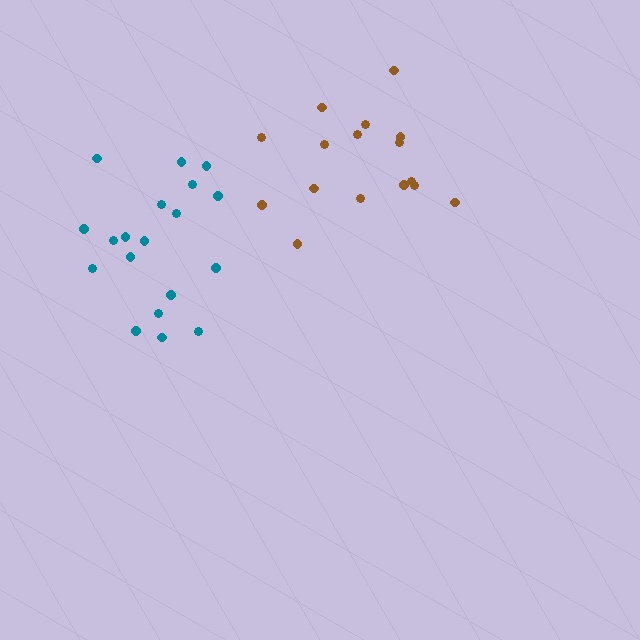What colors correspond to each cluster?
The clusters are colored: teal, brown.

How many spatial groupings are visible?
There are 2 spatial groupings.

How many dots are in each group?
Group 1: 19 dots, Group 2: 16 dots (35 total).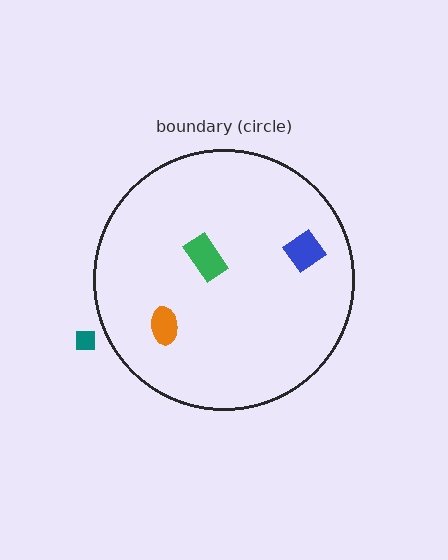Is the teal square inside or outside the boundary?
Outside.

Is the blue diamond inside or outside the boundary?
Inside.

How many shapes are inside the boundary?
3 inside, 1 outside.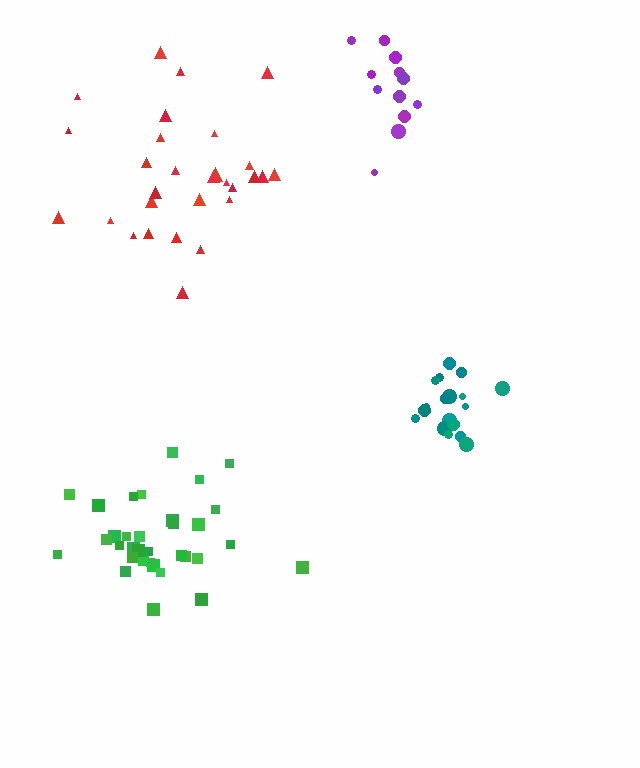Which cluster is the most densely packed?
Teal.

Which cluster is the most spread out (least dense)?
Red.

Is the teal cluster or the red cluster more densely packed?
Teal.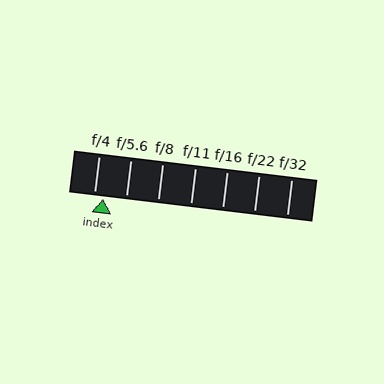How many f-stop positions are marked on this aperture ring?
There are 7 f-stop positions marked.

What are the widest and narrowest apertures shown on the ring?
The widest aperture shown is f/4 and the narrowest is f/32.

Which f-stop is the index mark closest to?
The index mark is closest to f/4.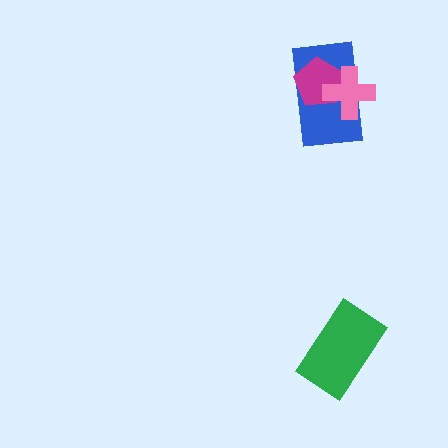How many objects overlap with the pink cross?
2 objects overlap with the pink cross.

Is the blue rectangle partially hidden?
Yes, it is partially covered by another shape.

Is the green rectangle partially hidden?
No, no other shape covers it.